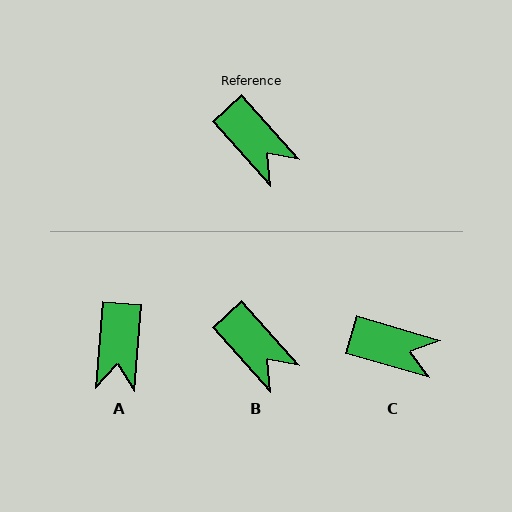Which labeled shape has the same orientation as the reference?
B.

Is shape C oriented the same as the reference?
No, it is off by about 32 degrees.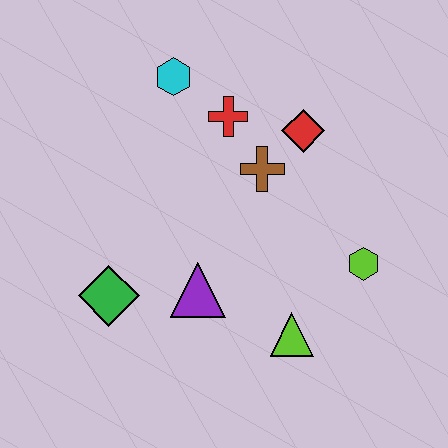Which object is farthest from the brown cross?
The green diamond is farthest from the brown cross.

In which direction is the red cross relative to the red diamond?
The red cross is to the left of the red diamond.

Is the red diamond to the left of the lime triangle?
No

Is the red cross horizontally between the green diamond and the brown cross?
Yes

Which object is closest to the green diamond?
The purple triangle is closest to the green diamond.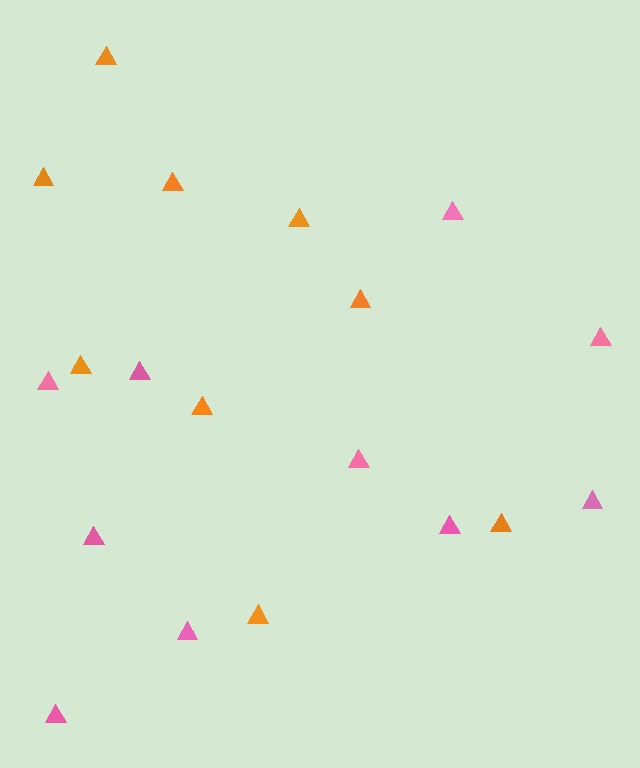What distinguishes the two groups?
There are 2 groups: one group of orange triangles (9) and one group of pink triangles (10).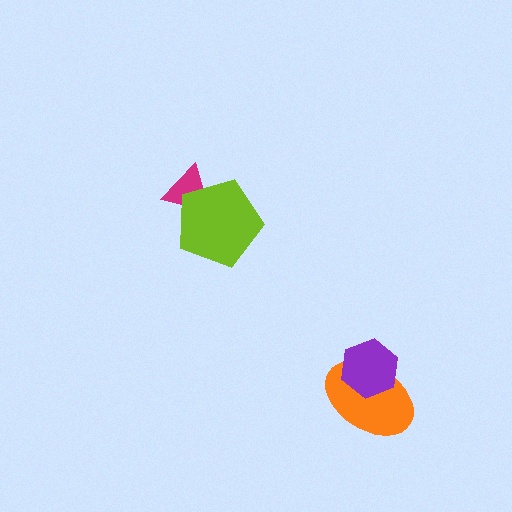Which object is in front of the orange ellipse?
The purple hexagon is in front of the orange ellipse.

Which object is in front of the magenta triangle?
The lime pentagon is in front of the magenta triangle.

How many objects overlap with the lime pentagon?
1 object overlaps with the lime pentagon.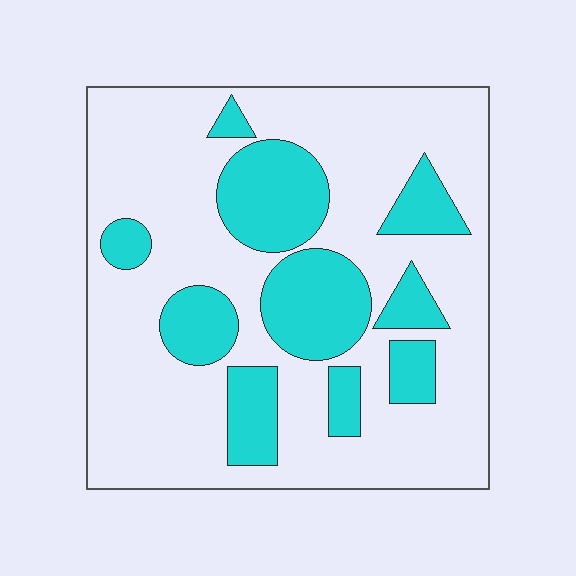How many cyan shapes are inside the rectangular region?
10.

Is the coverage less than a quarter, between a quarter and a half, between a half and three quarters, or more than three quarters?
Between a quarter and a half.